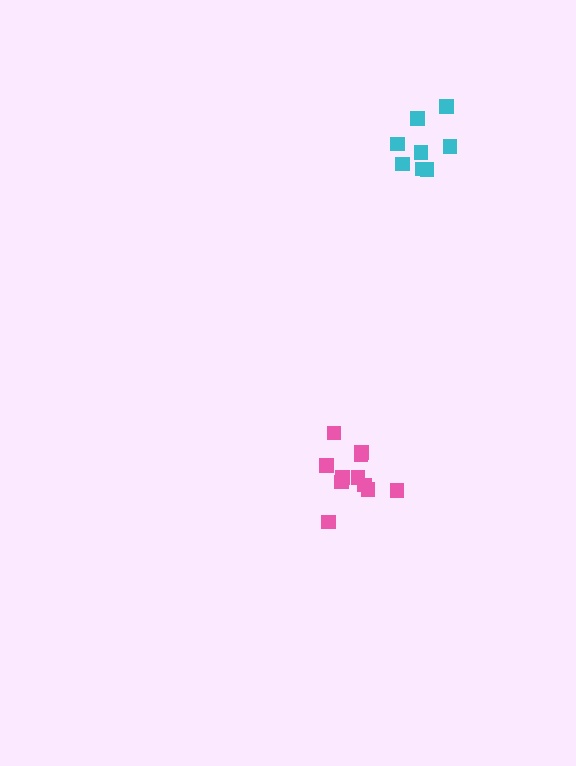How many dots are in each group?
Group 1: 11 dots, Group 2: 8 dots (19 total).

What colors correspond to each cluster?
The clusters are colored: pink, cyan.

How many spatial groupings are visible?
There are 2 spatial groupings.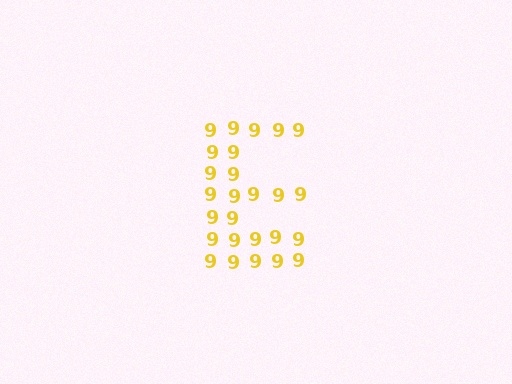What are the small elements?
The small elements are digit 9's.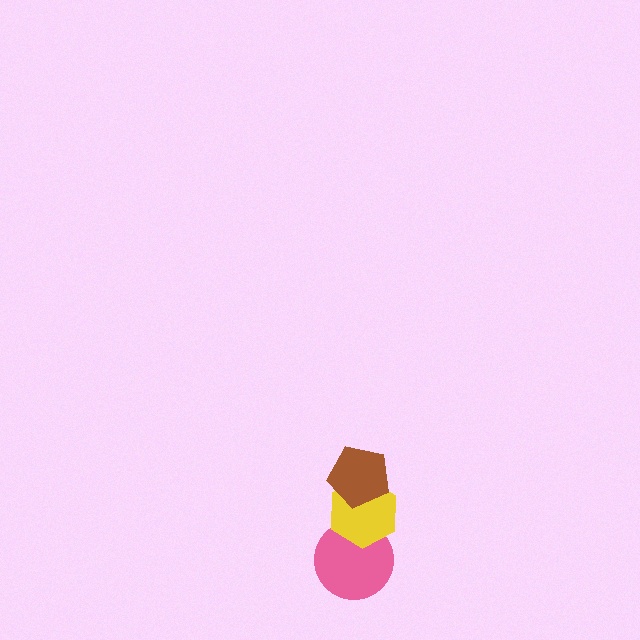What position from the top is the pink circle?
The pink circle is 3rd from the top.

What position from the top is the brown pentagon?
The brown pentagon is 1st from the top.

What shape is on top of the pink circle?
The yellow hexagon is on top of the pink circle.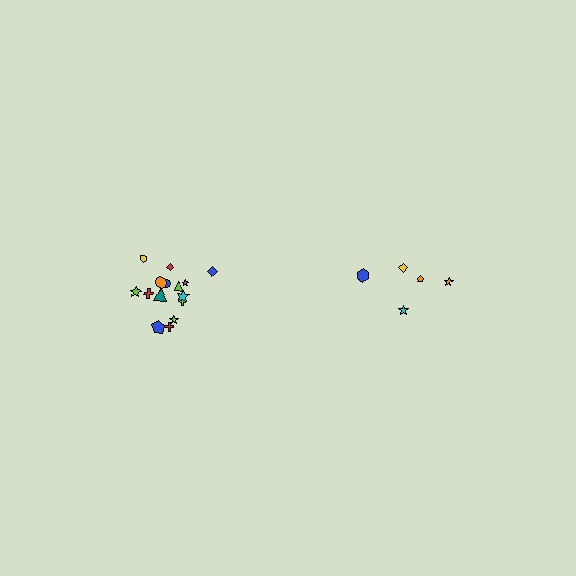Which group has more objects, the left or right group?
The left group.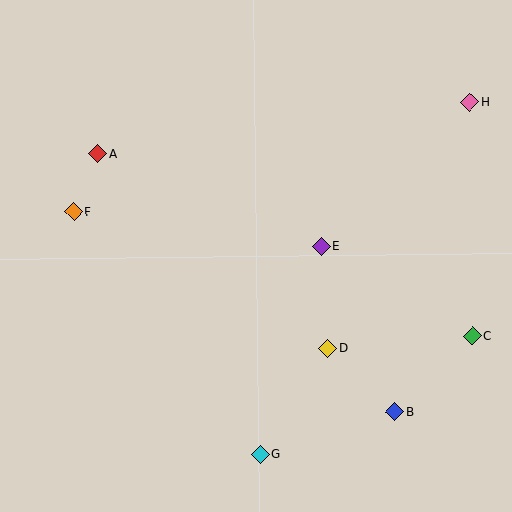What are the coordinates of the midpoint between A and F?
The midpoint between A and F is at (86, 183).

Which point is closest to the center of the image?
Point E at (321, 246) is closest to the center.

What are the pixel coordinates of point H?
Point H is at (470, 102).